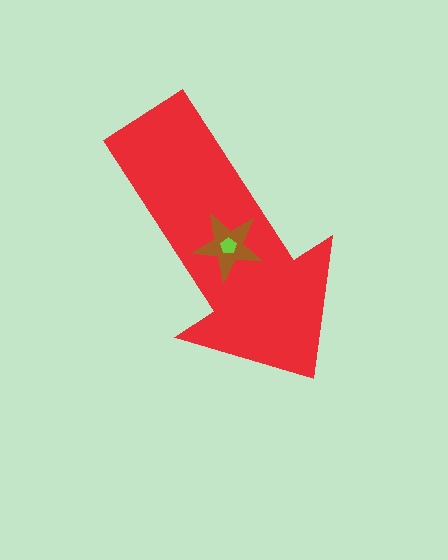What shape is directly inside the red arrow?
The brown star.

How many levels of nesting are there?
3.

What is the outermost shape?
The red arrow.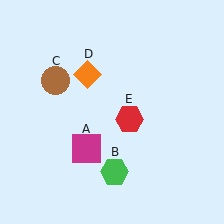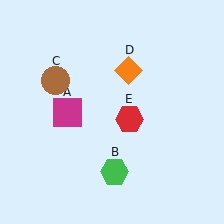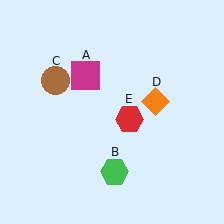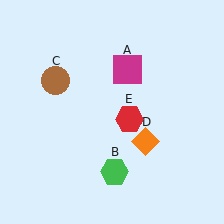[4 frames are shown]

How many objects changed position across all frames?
2 objects changed position: magenta square (object A), orange diamond (object D).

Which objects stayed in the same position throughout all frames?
Green hexagon (object B) and brown circle (object C) and red hexagon (object E) remained stationary.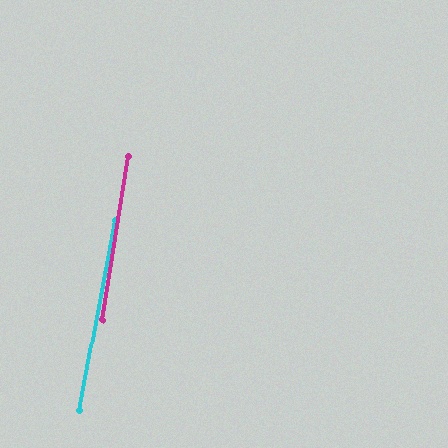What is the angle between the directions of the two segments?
Approximately 1 degree.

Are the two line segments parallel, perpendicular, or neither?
Parallel — their directions differ by only 1.5°.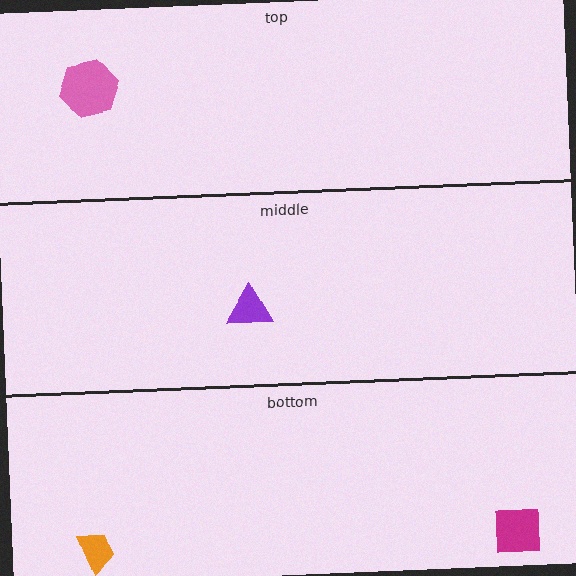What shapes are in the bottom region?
The orange trapezoid, the magenta square.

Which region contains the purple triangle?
The middle region.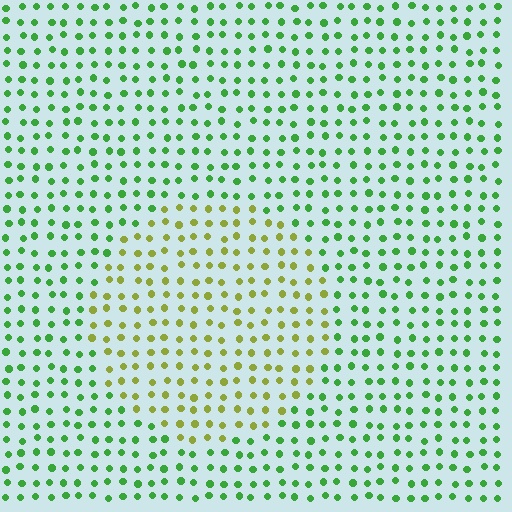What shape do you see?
I see a circle.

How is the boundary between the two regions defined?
The boundary is defined purely by a slight shift in hue (about 47 degrees). Spacing, size, and orientation are identical on both sides.